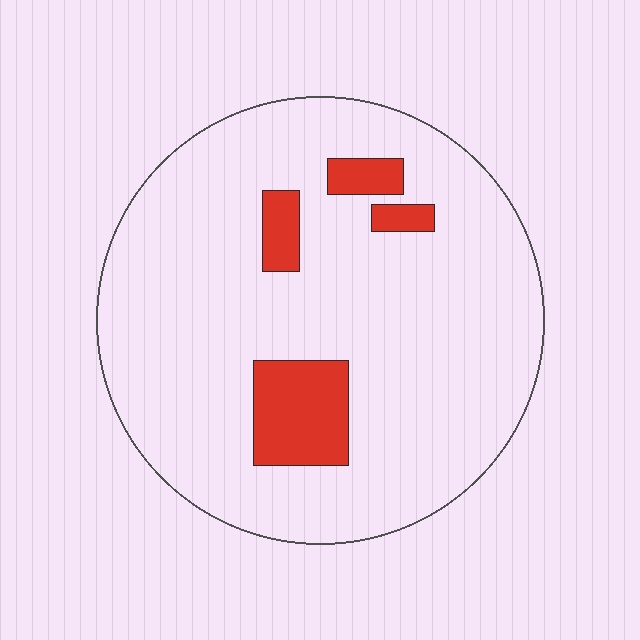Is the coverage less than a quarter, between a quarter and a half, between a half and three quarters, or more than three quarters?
Less than a quarter.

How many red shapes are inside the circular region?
4.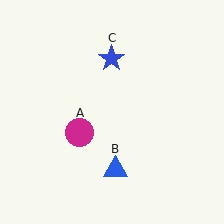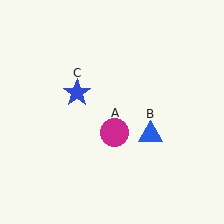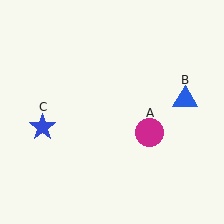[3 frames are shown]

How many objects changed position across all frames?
3 objects changed position: magenta circle (object A), blue triangle (object B), blue star (object C).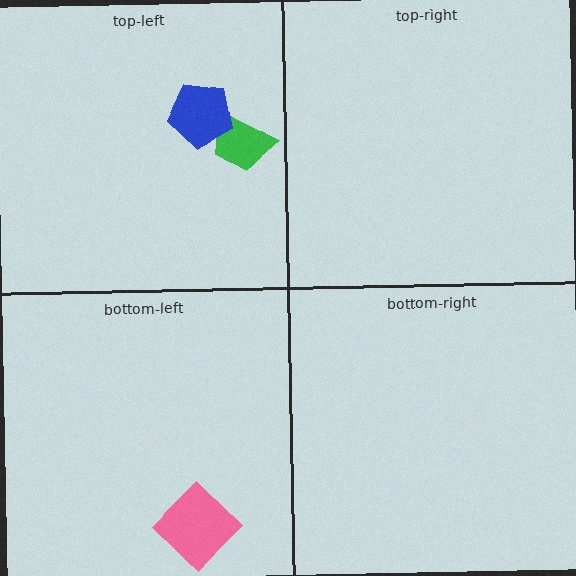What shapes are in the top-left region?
The green trapezoid, the blue pentagon.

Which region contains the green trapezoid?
The top-left region.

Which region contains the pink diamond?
The bottom-left region.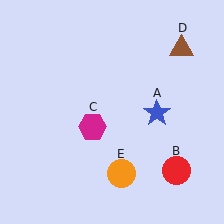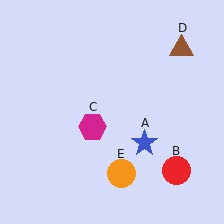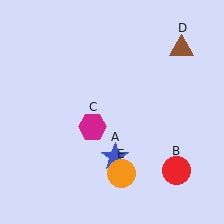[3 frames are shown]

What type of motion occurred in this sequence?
The blue star (object A) rotated clockwise around the center of the scene.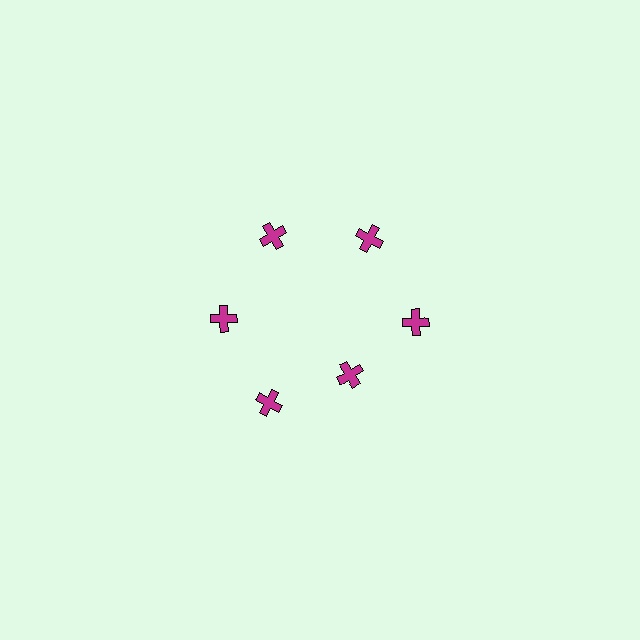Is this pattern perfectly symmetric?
No. The 6 magenta crosses are arranged in a ring, but one element near the 5 o'clock position is pulled inward toward the center, breaking the 6-fold rotational symmetry.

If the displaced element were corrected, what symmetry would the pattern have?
It would have 6-fold rotational symmetry — the pattern would map onto itself every 60 degrees.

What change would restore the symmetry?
The symmetry would be restored by moving it outward, back onto the ring so that all 6 crosses sit at equal angles and equal distance from the center.